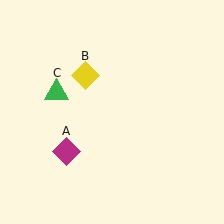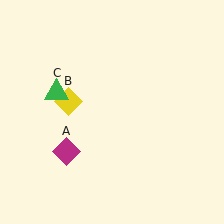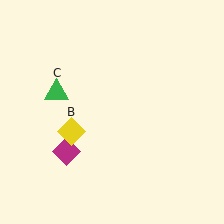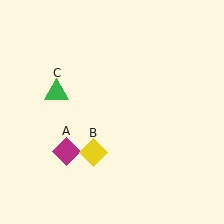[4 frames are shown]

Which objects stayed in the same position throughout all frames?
Magenta diamond (object A) and green triangle (object C) remained stationary.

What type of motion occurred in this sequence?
The yellow diamond (object B) rotated counterclockwise around the center of the scene.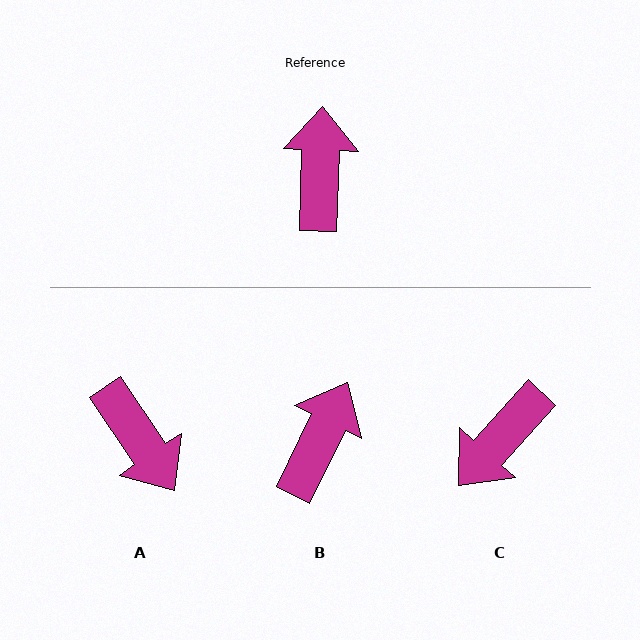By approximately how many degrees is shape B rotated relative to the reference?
Approximately 24 degrees clockwise.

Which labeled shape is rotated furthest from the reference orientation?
A, about 144 degrees away.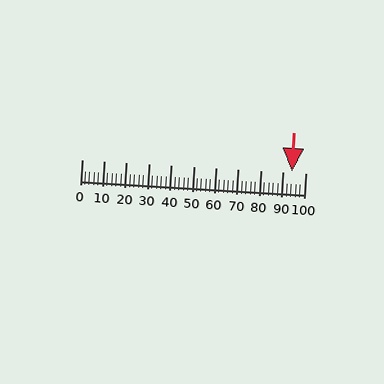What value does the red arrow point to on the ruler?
The red arrow points to approximately 94.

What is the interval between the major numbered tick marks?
The major tick marks are spaced 10 units apart.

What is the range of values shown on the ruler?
The ruler shows values from 0 to 100.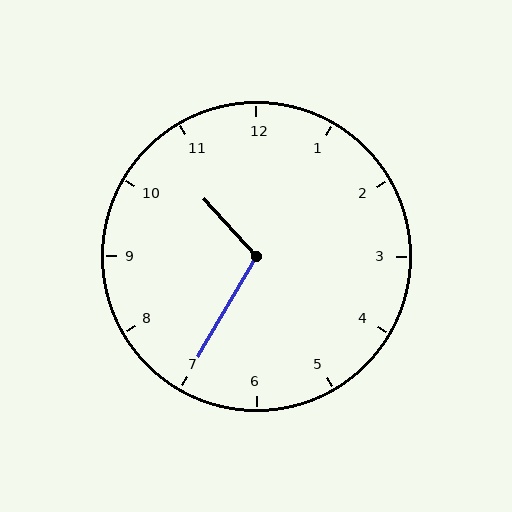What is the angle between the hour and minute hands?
Approximately 108 degrees.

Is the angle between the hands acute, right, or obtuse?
It is obtuse.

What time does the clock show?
10:35.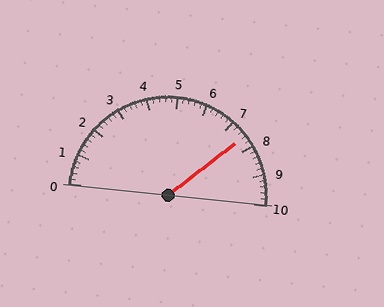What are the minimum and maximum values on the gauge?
The gauge ranges from 0 to 10.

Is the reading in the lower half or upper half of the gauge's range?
The reading is in the upper half of the range (0 to 10).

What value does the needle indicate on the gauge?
The needle indicates approximately 7.6.